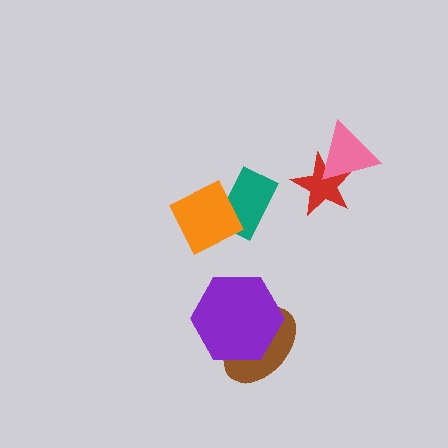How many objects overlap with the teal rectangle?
1 object overlaps with the teal rectangle.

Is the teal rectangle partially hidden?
Yes, it is partially covered by another shape.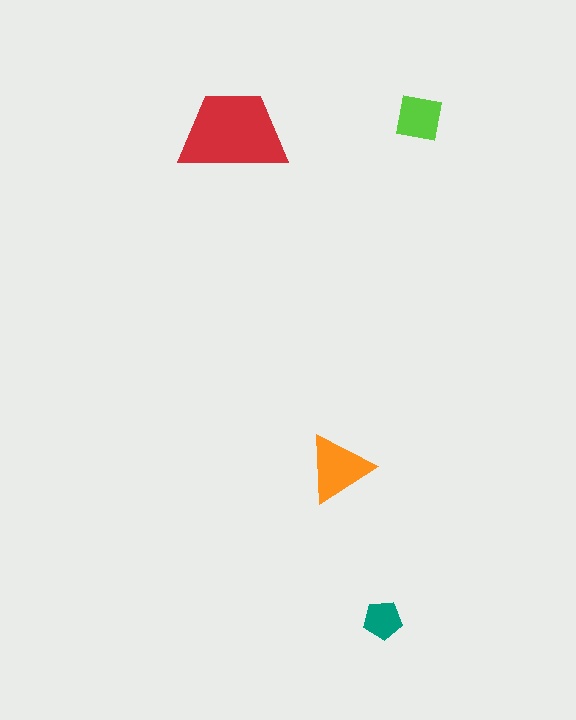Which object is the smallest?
The teal pentagon.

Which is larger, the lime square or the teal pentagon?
The lime square.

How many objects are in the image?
There are 4 objects in the image.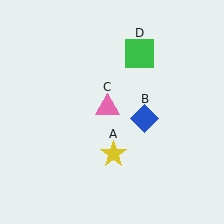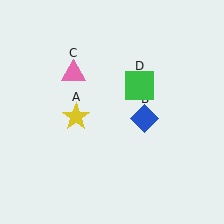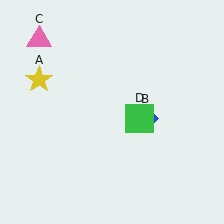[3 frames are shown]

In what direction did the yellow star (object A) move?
The yellow star (object A) moved up and to the left.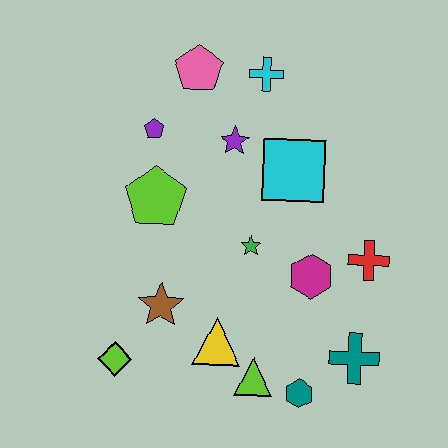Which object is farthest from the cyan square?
The lime diamond is farthest from the cyan square.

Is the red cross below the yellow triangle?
No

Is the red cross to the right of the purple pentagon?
Yes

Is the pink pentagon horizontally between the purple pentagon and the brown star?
No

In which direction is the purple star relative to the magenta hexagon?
The purple star is above the magenta hexagon.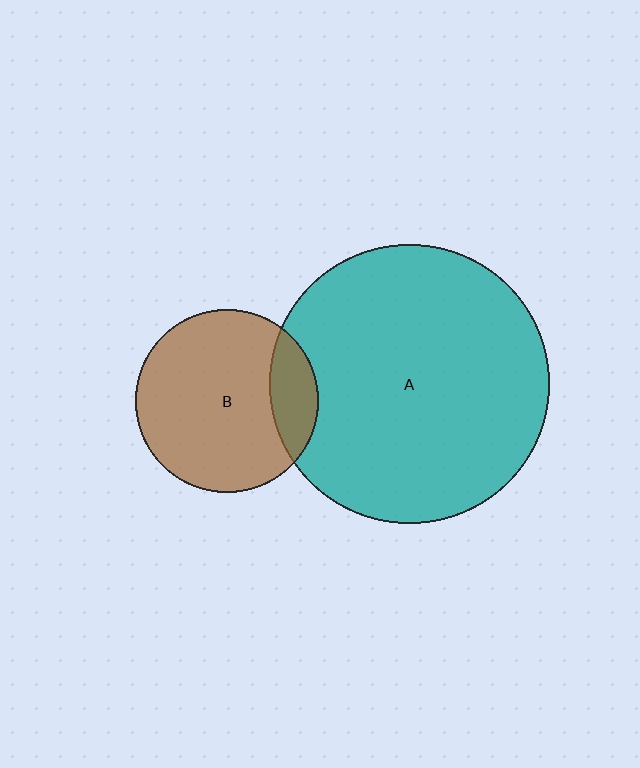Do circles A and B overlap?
Yes.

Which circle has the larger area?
Circle A (teal).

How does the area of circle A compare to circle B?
Approximately 2.3 times.